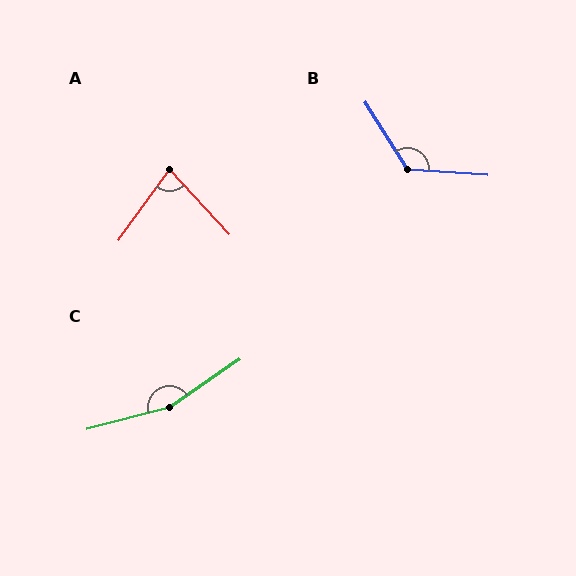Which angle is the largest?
C, at approximately 160 degrees.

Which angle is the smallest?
A, at approximately 78 degrees.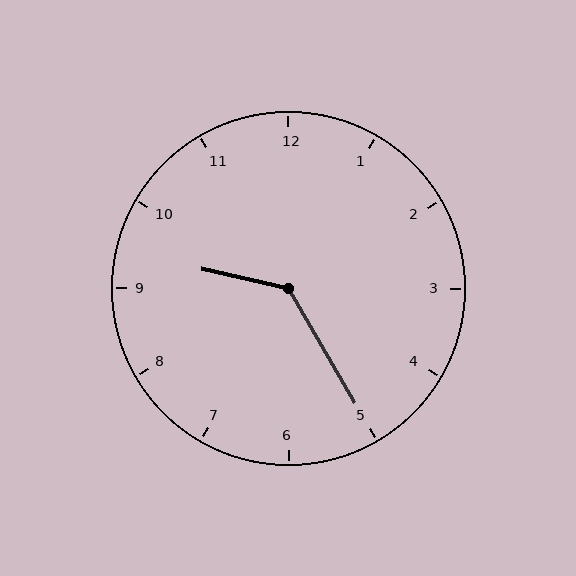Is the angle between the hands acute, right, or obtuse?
It is obtuse.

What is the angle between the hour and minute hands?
Approximately 132 degrees.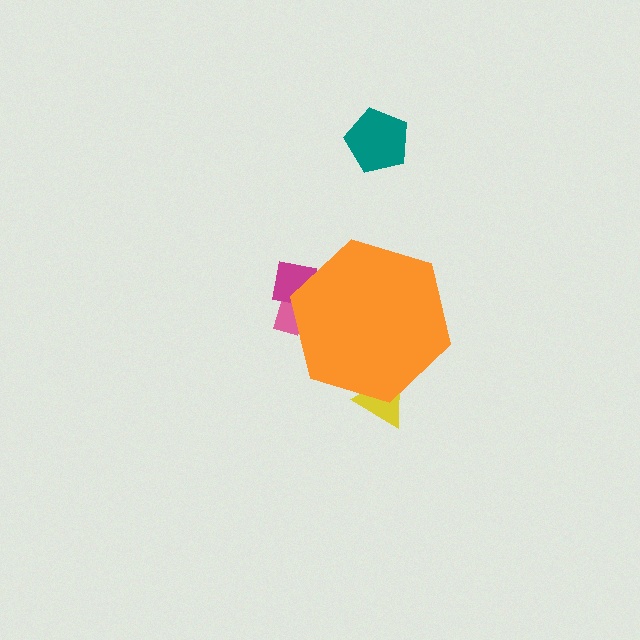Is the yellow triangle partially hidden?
Yes, the yellow triangle is partially hidden behind the orange hexagon.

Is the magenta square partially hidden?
Yes, the magenta square is partially hidden behind the orange hexagon.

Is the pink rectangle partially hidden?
Yes, the pink rectangle is partially hidden behind the orange hexagon.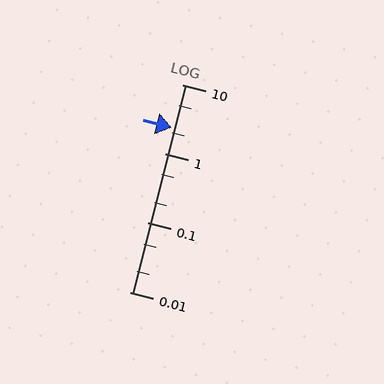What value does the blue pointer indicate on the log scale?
The pointer indicates approximately 2.4.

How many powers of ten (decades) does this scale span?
The scale spans 3 decades, from 0.01 to 10.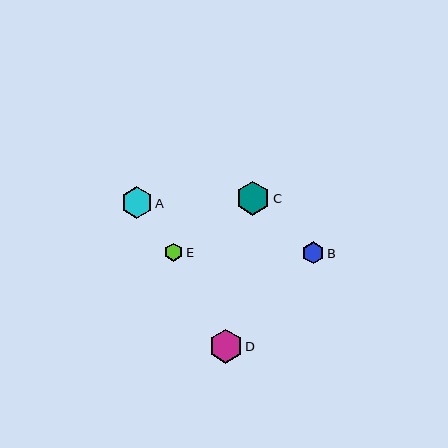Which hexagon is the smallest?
Hexagon E is the smallest with a size of approximately 18 pixels.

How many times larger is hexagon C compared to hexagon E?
Hexagon C is approximately 1.9 times the size of hexagon E.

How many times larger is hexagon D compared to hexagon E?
Hexagon D is approximately 1.8 times the size of hexagon E.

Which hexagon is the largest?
Hexagon C is the largest with a size of approximately 34 pixels.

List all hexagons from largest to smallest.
From largest to smallest: C, D, A, B, E.